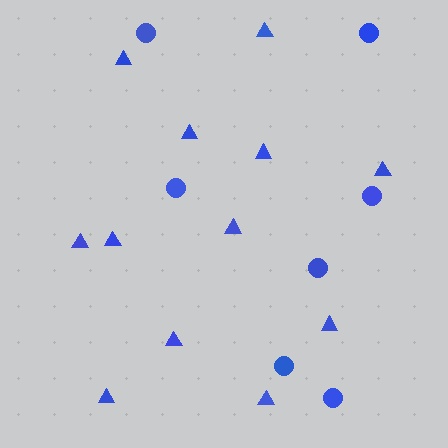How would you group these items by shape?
There are 2 groups: one group of circles (7) and one group of triangles (12).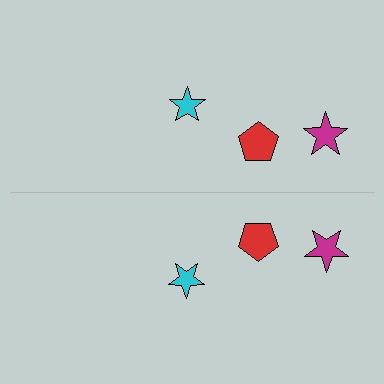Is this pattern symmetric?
Yes, this pattern has bilateral (reflection) symmetry.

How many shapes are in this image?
There are 6 shapes in this image.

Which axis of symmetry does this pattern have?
The pattern has a horizontal axis of symmetry running through the center of the image.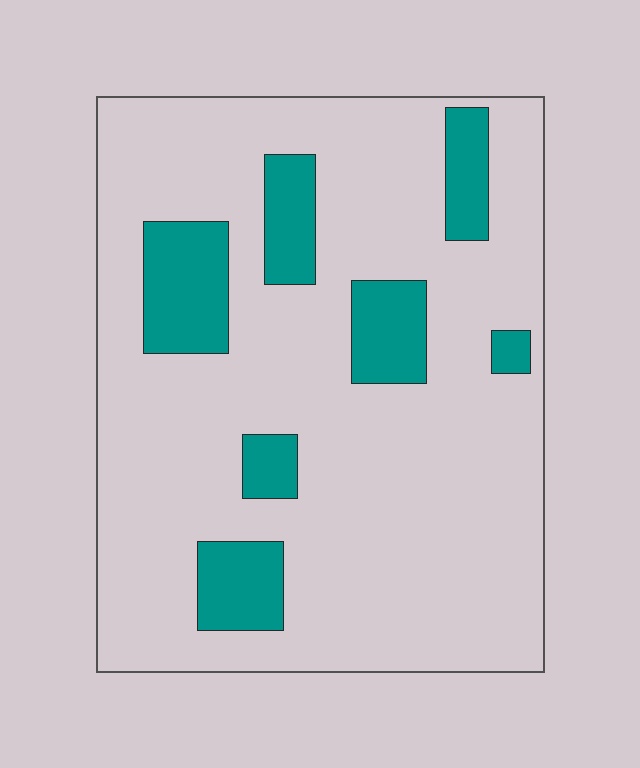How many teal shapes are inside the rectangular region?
7.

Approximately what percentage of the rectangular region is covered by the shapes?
Approximately 15%.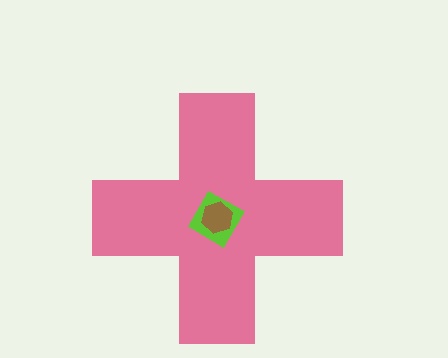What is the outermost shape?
The pink cross.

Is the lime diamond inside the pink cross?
Yes.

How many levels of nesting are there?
3.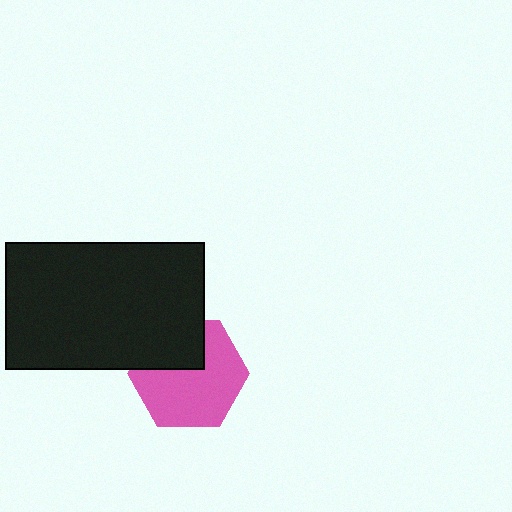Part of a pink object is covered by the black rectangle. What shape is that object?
It is a hexagon.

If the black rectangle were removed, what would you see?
You would see the complete pink hexagon.